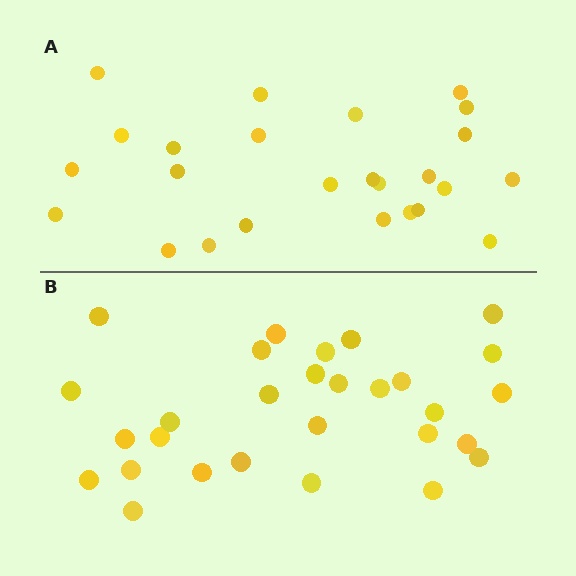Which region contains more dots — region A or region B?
Region B (the bottom region) has more dots.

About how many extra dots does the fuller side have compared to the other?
Region B has about 4 more dots than region A.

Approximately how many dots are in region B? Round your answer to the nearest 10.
About 30 dots. (The exact count is 29, which rounds to 30.)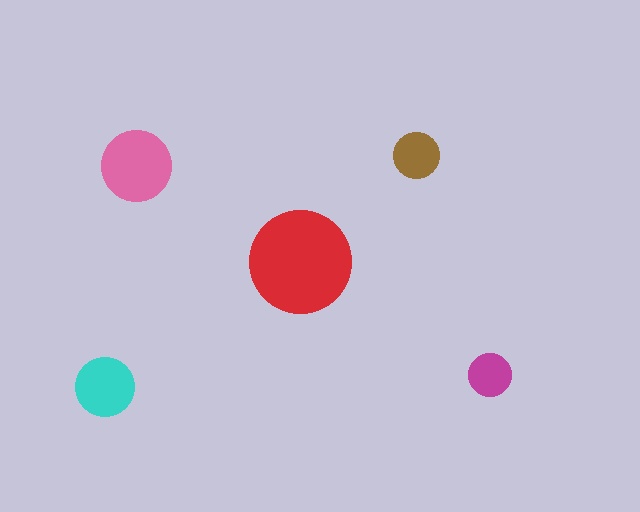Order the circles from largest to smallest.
the red one, the pink one, the cyan one, the brown one, the magenta one.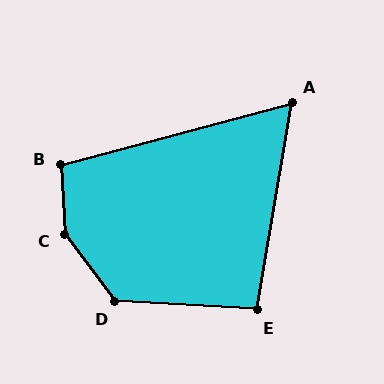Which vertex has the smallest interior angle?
A, at approximately 66 degrees.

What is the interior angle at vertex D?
Approximately 130 degrees (obtuse).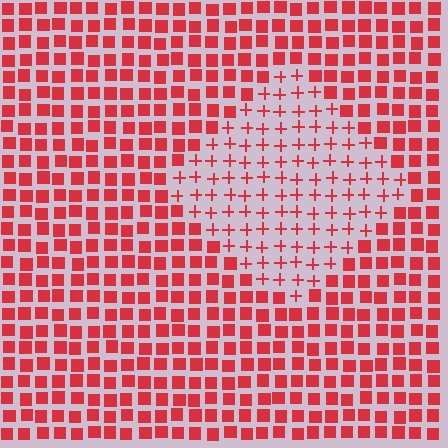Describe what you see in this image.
The image is filled with small red elements arranged in a uniform grid. A diamond-shaped region contains plus signs, while the surrounding area contains squares. The boundary is defined purely by the change in element shape.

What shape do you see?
I see a diamond.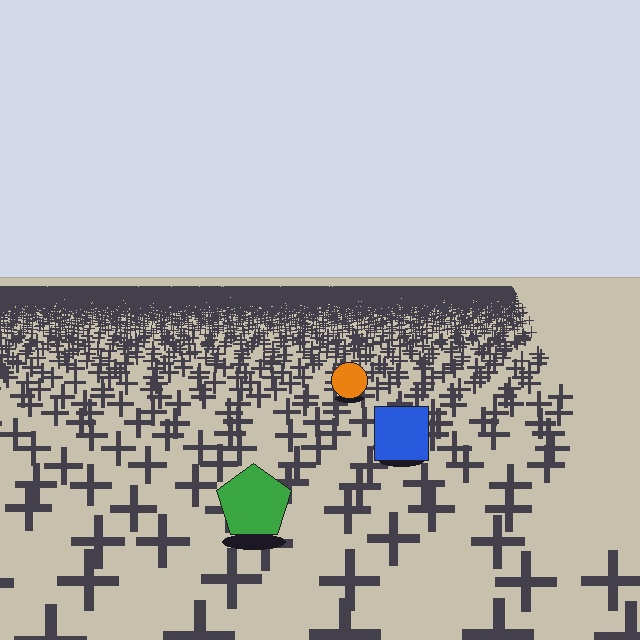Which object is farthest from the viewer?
The orange circle is farthest from the viewer. It appears smaller and the ground texture around it is denser.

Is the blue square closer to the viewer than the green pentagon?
No. The green pentagon is closer — you can tell from the texture gradient: the ground texture is coarser near it.